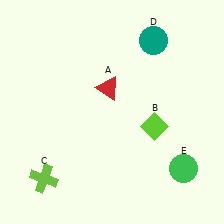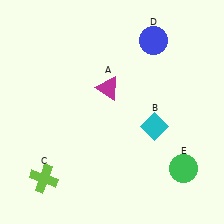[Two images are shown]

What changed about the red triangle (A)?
In Image 1, A is red. In Image 2, it changed to magenta.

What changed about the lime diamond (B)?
In Image 1, B is lime. In Image 2, it changed to cyan.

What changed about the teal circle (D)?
In Image 1, D is teal. In Image 2, it changed to blue.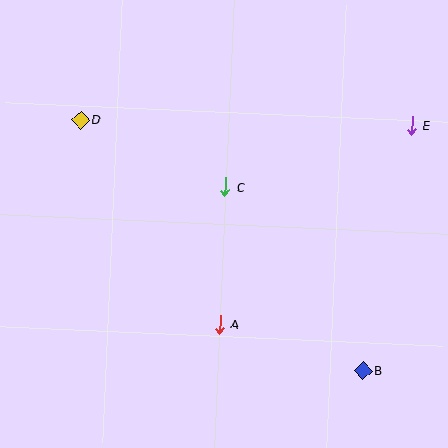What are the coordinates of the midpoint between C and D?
The midpoint between C and D is at (153, 153).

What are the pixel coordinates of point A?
Point A is at (220, 324).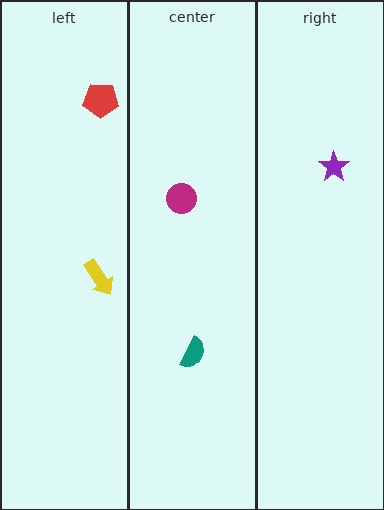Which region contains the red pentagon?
The left region.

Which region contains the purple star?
The right region.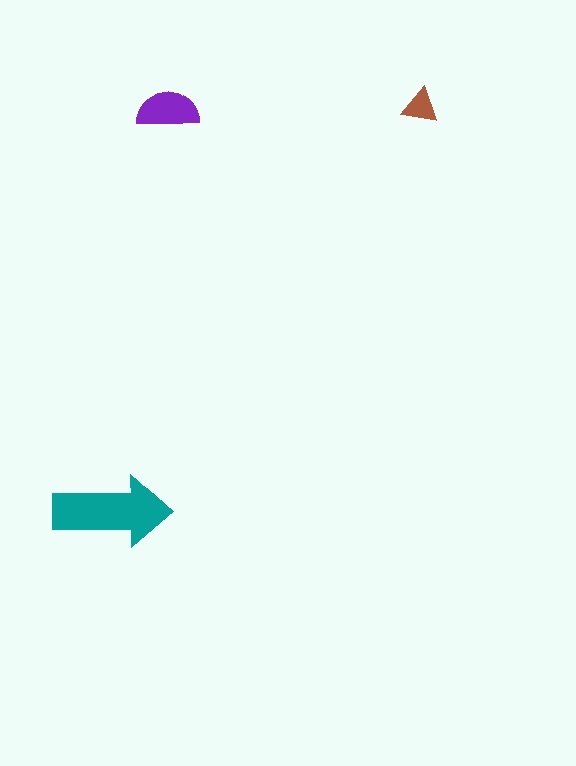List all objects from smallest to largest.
The brown triangle, the purple semicircle, the teal arrow.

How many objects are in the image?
There are 3 objects in the image.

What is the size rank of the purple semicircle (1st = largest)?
2nd.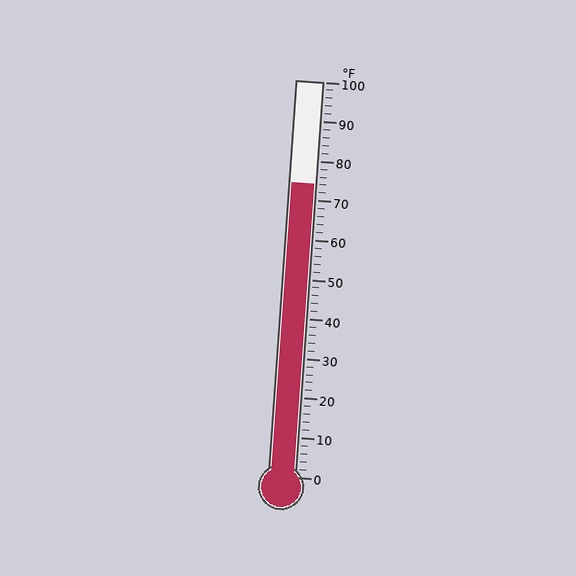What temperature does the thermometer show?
The thermometer shows approximately 74°F.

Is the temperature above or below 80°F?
The temperature is below 80°F.